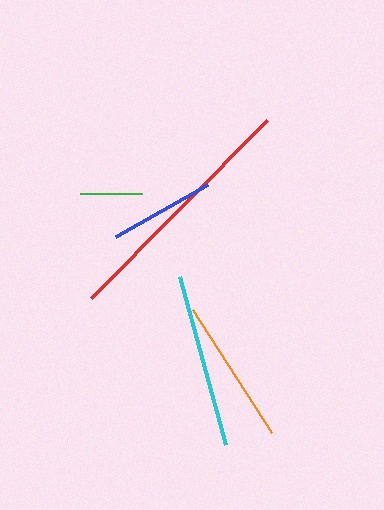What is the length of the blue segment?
The blue segment is approximately 106 pixels long.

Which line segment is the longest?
The red line is the longest at approximately 250 pixels.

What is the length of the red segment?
The red segment is approximately 250 pixels long.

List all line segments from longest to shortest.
From longest to shortest: red, cyan, orange, blue, green.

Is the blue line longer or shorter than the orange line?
The orange line is longer than the blue line.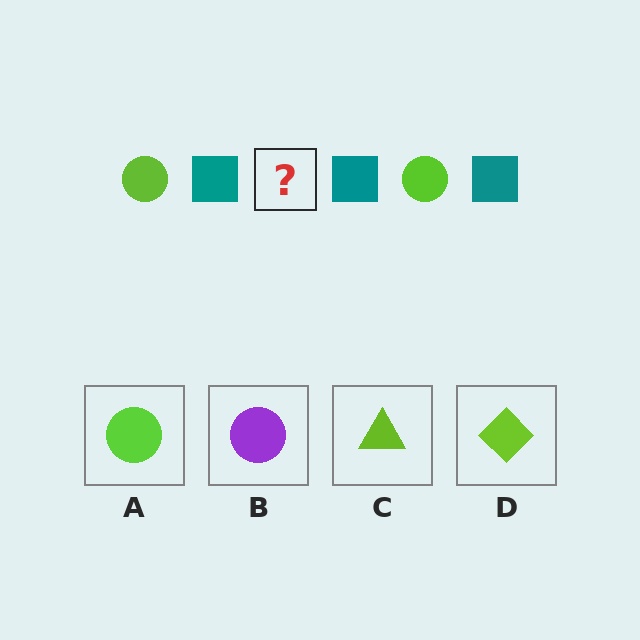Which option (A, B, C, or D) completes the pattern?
A.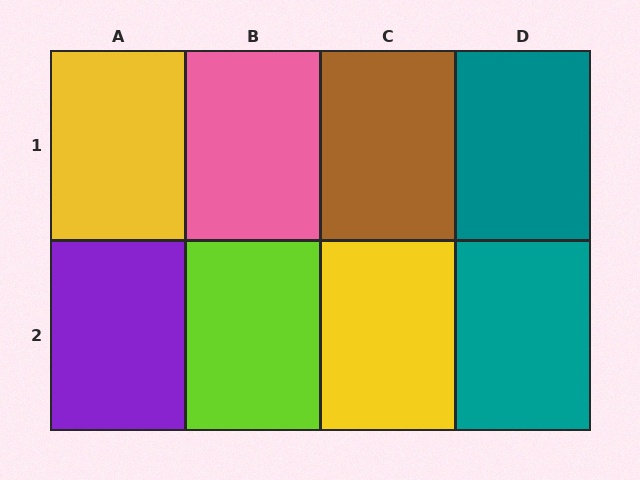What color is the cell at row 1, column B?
Pink.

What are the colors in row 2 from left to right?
Purple, lime, yellow, teal.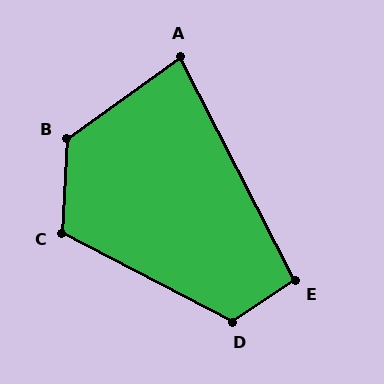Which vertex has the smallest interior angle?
A, at approximately 81 degrees.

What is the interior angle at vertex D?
Approximately 119 degrees (obtuse).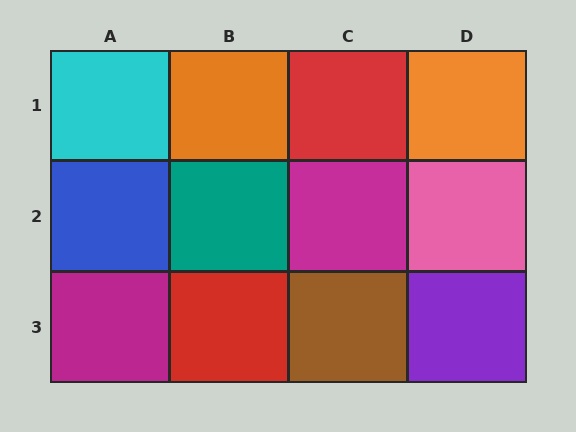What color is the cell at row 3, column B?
Red.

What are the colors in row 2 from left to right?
Blue, teal, magenta, pink.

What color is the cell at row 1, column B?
Orange.